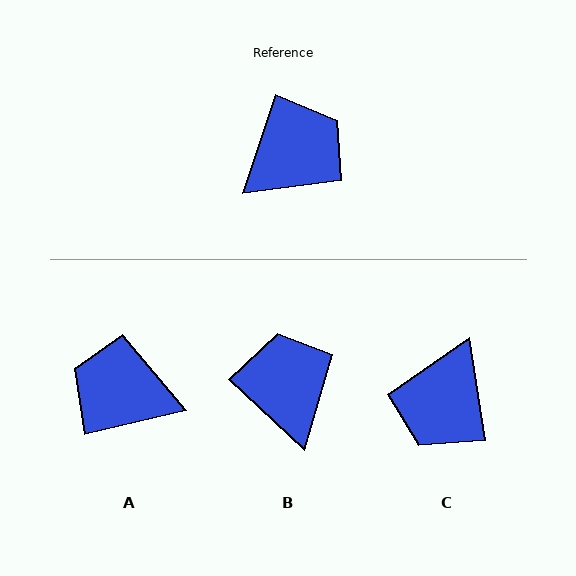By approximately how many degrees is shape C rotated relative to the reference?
Approximately 153 degrees clockwise.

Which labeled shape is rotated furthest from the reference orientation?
C, about 153 degrees away.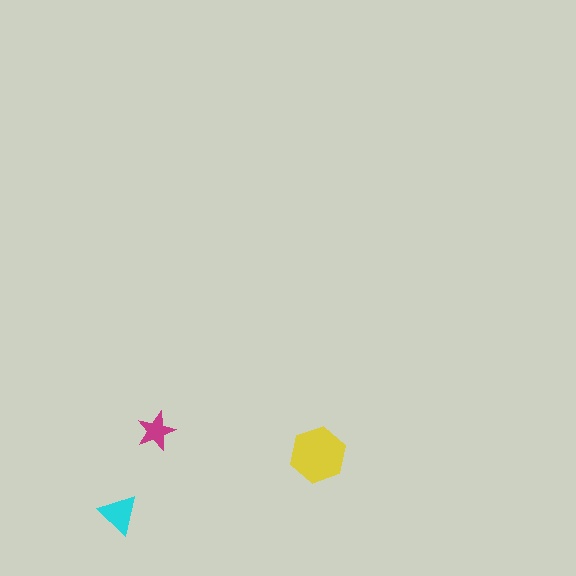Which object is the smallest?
The magenta star.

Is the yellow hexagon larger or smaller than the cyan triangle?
Larger.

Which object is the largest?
The yellow hexagon.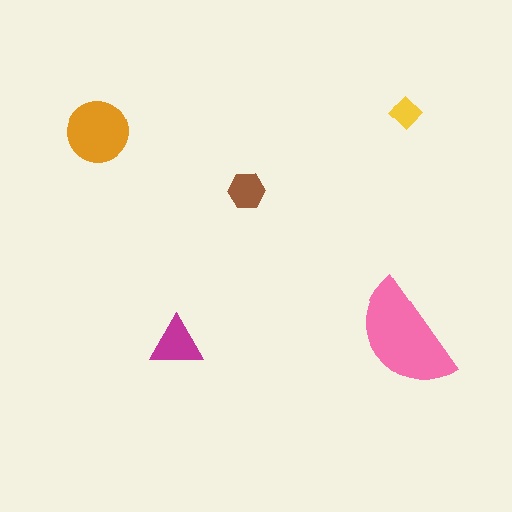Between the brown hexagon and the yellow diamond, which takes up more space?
The brown hexagon.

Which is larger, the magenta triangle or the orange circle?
The orange circle.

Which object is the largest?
The pink semicircle.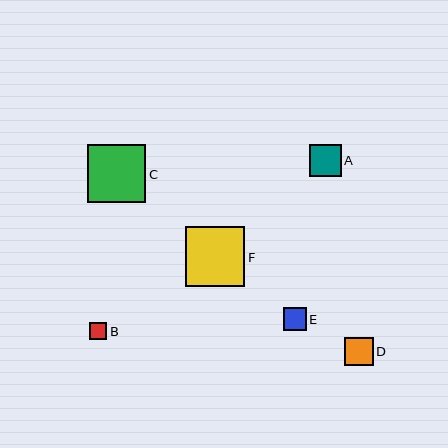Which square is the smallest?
Square B is the smallest with a size of approximately 17 pixels.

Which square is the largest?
Square F is the largest with a size of approximately 59 pixels.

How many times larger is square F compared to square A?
Square F is approximately 1.9 times the size of square A.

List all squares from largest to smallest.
From largest to smallest: F, C, A, D, E, B.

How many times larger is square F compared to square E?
Square F is approximately 2.6 times the size of square E.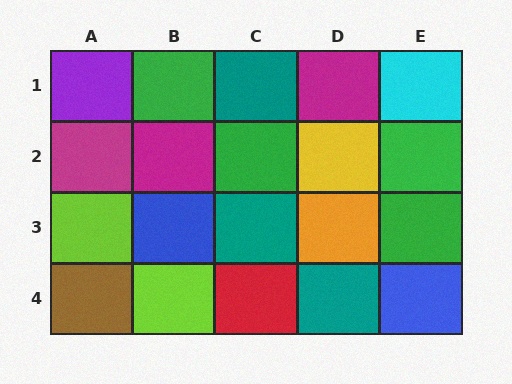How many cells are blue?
2 cells are blue.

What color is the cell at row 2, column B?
Magenta.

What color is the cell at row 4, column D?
Teal.